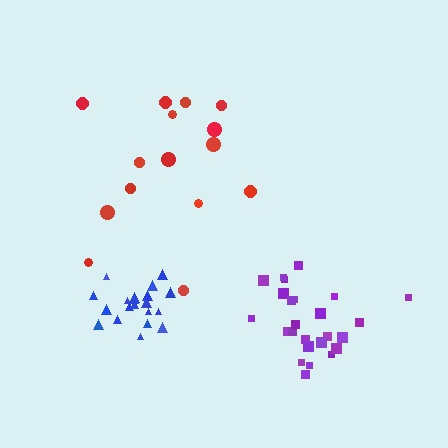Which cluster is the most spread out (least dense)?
Red.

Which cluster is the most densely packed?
Blue.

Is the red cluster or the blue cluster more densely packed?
Blue.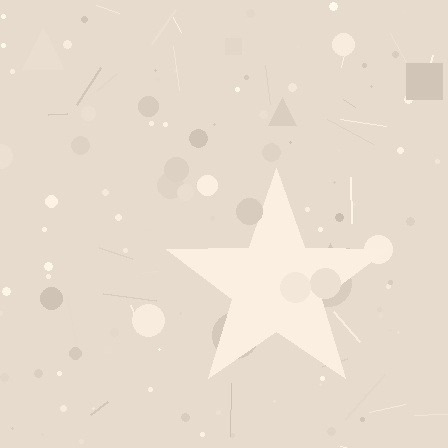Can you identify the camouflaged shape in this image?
The camouflaged shape is a star.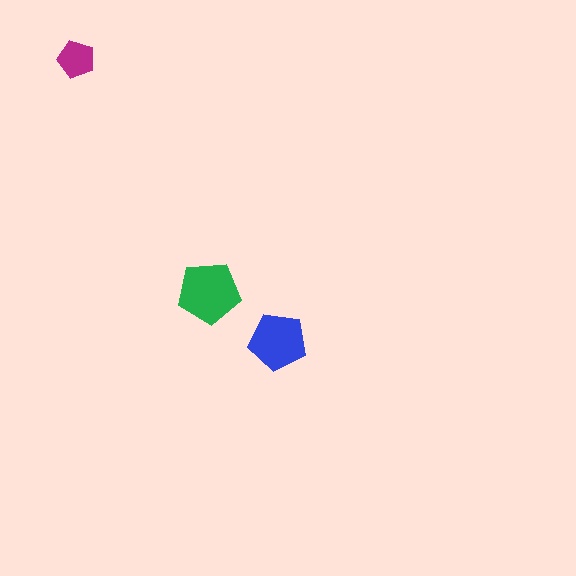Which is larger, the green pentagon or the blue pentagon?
The green one.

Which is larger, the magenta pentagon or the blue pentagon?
The blue one.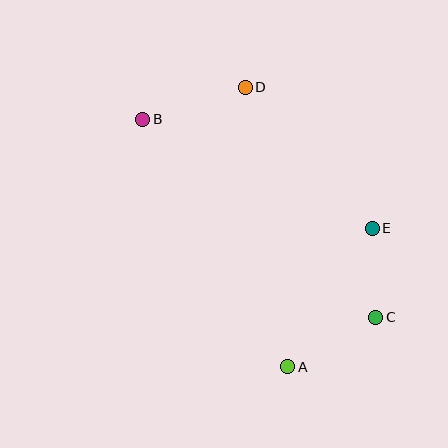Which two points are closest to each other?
Points C and E are closest to each other.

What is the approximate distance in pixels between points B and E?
The distance between B and E is approximately 254 pixels.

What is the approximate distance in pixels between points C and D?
The distance between C and D is approximately 265 pixels.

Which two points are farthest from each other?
Points B and C are farthest from each other.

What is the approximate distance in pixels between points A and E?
The distance between A and E is approximately 162 pixels.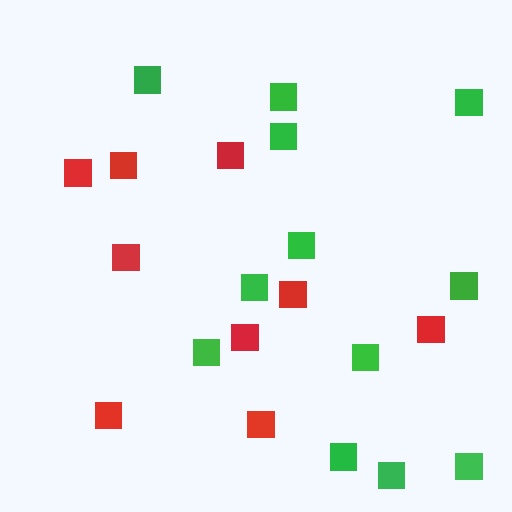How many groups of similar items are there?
There are 2 groups: one group of red squares (9) and one group of green squares (12).